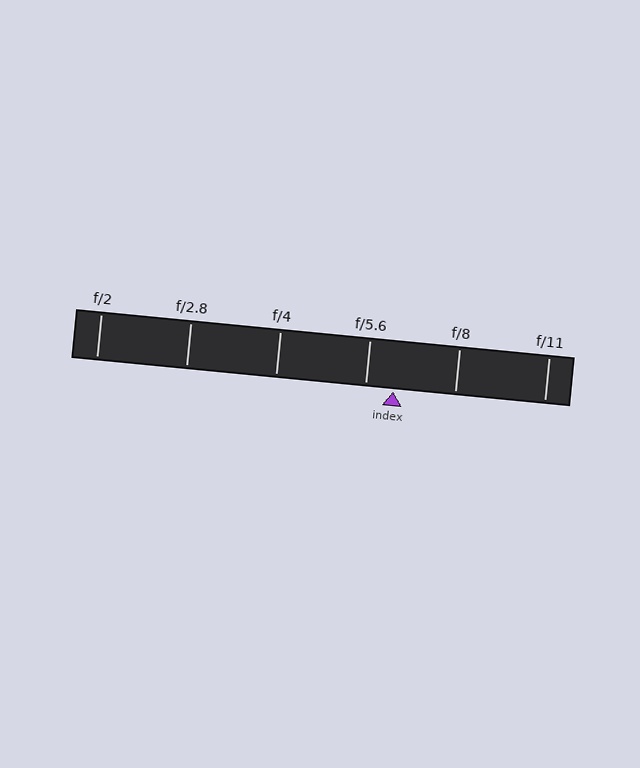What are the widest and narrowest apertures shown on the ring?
The widest aperture shown is f/2 and the narrowest is f/11.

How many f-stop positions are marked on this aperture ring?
There are 6 f-stop positions marked.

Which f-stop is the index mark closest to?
The index mark is closest to f/5.6.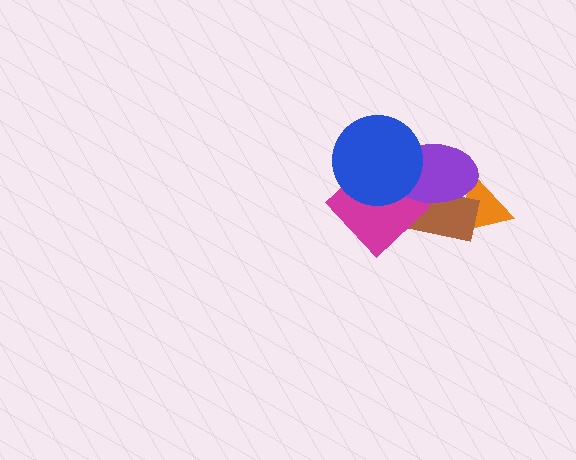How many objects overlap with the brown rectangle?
3 objects overlap with the brown rectangle.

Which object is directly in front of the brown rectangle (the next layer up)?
The magenta diamond is directly in front of the brown rectangle.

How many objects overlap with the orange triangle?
2 objects overlap with the orange triangle.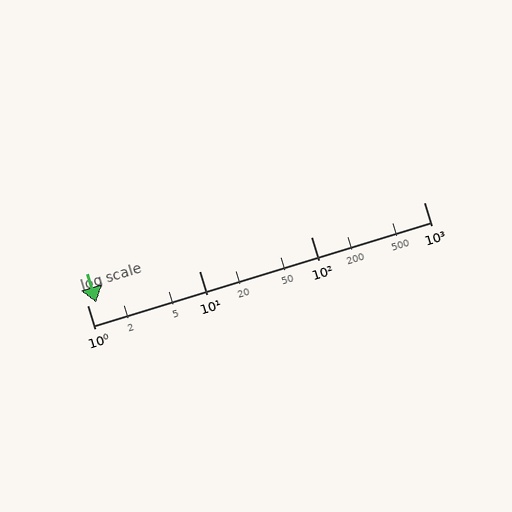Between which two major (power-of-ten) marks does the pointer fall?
The pointer is between 1 and 10.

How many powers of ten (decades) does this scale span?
The scale spans 3 decades, from 1 to 1000.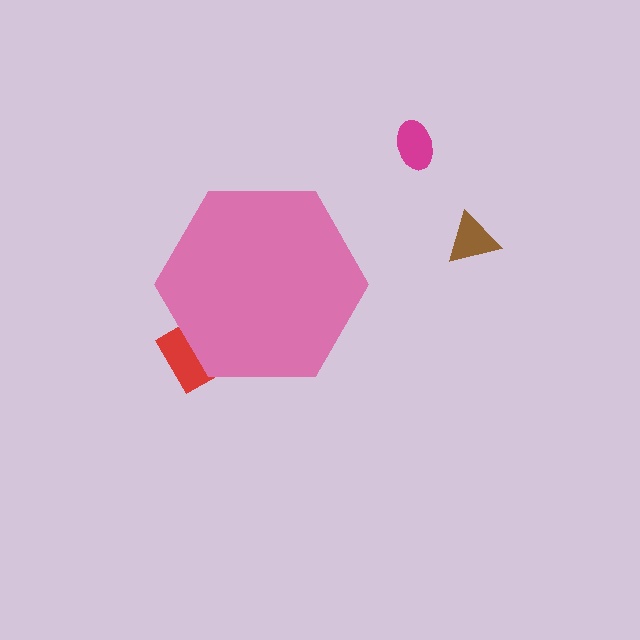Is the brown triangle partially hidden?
No, the brown triangle is fully visible.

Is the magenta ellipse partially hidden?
No, the magenta ellipse is fully visible.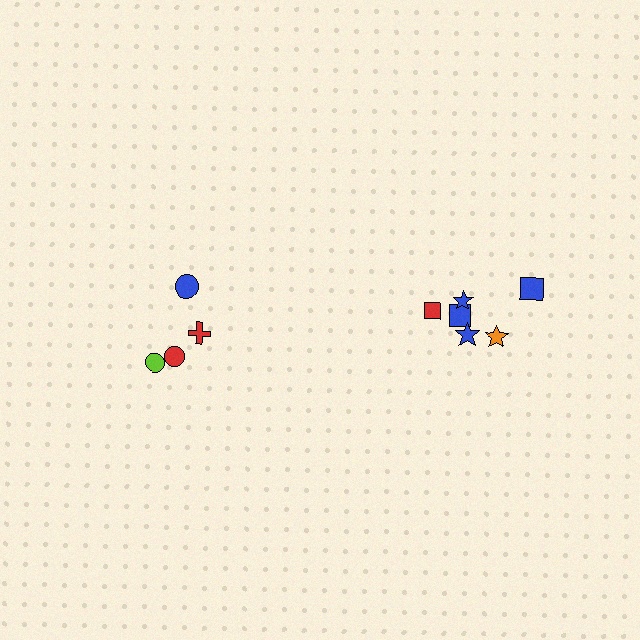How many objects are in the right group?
There are 6 objects.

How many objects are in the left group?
There are 4 objects.